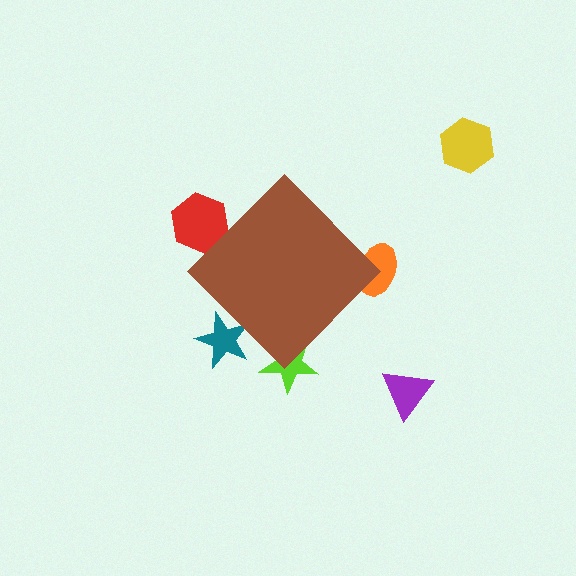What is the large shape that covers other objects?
A brown diamond.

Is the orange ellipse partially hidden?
Yes, the orange ellipse is partially hidden behind the brown diamond.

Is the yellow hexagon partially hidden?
No, the yellow hexagon is fully visible.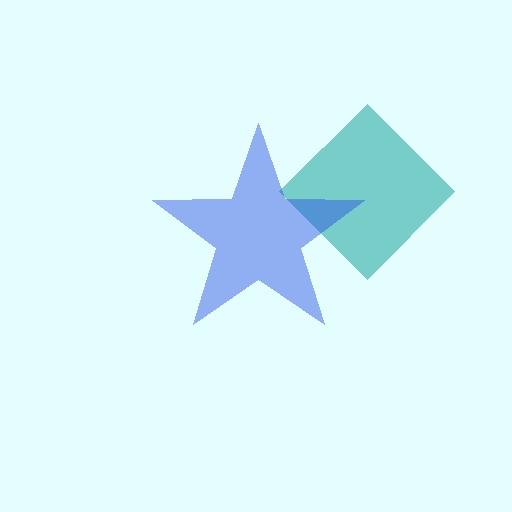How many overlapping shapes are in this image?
There are 2 overlapping shapes in the image.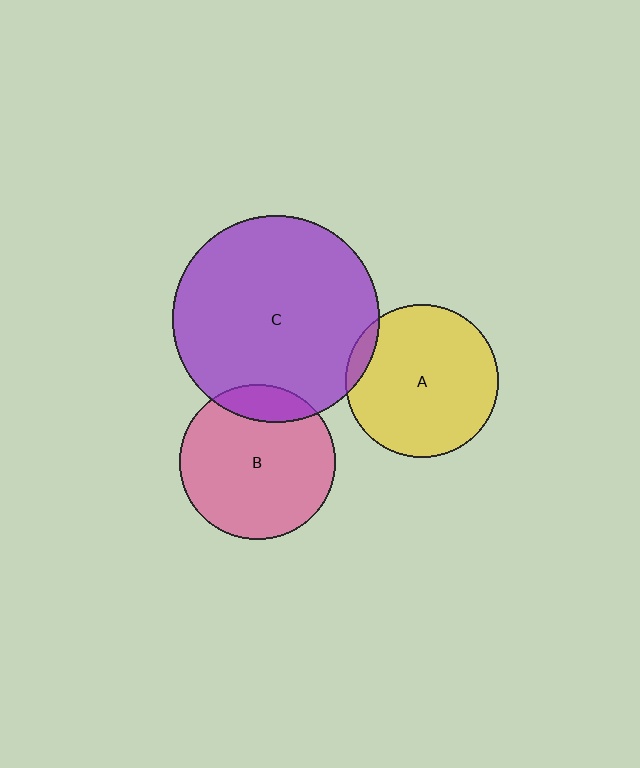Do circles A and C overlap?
Yes.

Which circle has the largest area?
Circle C (purple).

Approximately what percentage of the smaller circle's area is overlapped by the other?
Approximately 5%.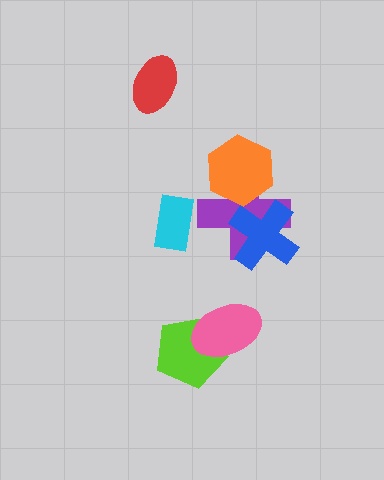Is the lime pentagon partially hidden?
Yes, it is partially covered by another shape.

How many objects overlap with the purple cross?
2 objects overlap with the purple cross.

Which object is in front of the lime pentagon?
The pink ellipse is in front of the lime pentagon.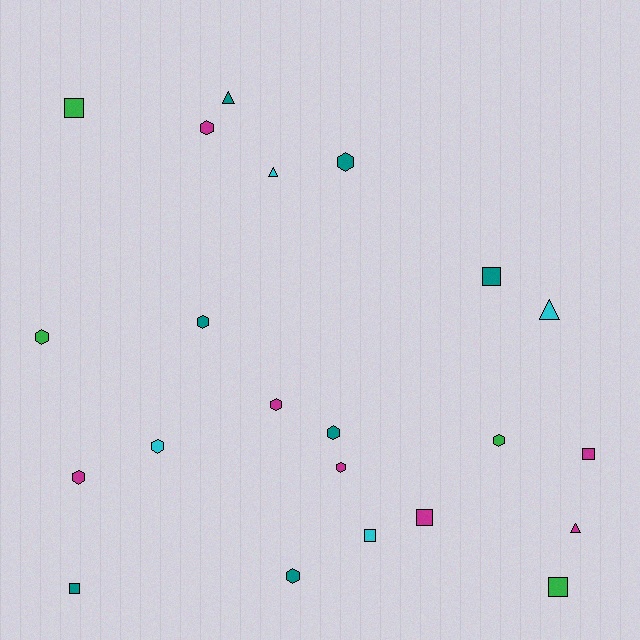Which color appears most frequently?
Magenta, with 7 objects.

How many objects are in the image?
There are 22 objects.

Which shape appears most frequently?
Hexagon, with 11 objects.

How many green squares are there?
There are 2 green squares.